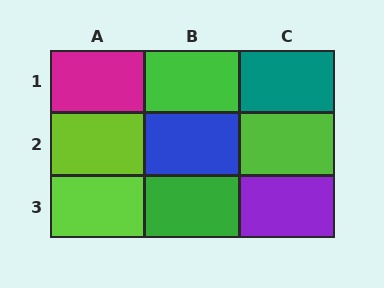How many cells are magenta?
1 cell is magenta.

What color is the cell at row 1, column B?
Green.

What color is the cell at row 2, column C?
Lime.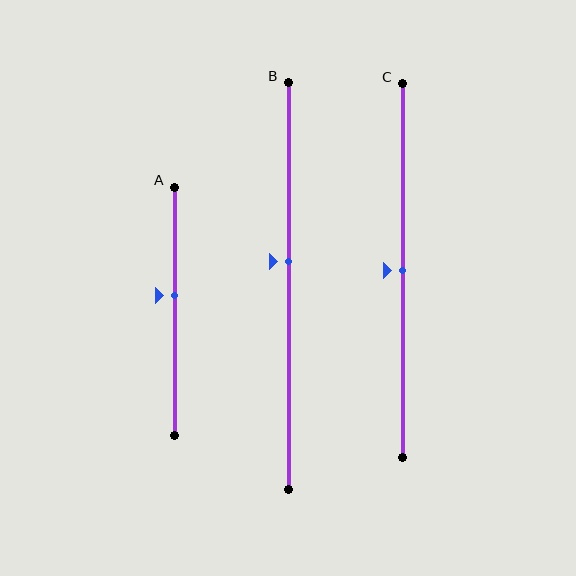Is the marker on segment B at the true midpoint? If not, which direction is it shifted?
No, the marker on segment B is shifted upward by about 6% of the segment length.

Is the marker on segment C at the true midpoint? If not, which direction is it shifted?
Yes, the marker on segment C is at the true midpoint.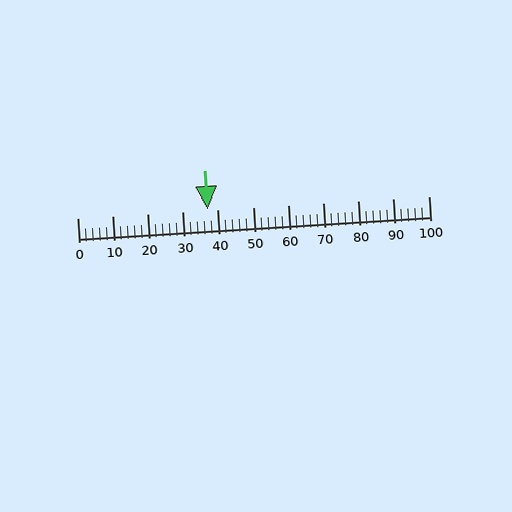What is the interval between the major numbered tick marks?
The major tick marks are spaced 10 units apart.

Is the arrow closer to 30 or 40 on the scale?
The arrow is closer to 40.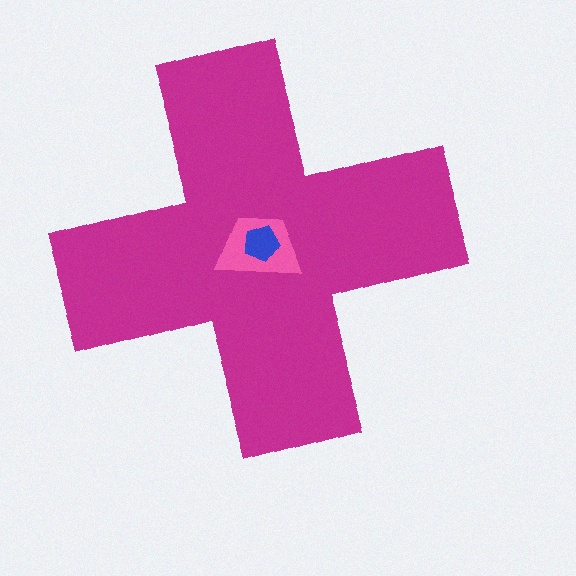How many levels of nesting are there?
3.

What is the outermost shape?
The magenta cross.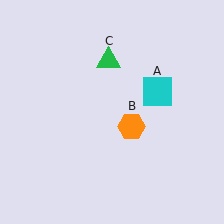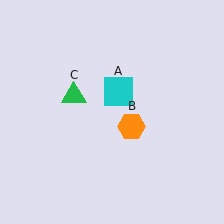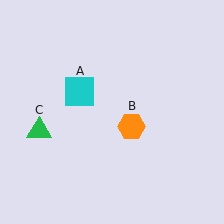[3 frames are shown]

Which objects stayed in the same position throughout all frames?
Orange hexagon (object B) remained stationary.